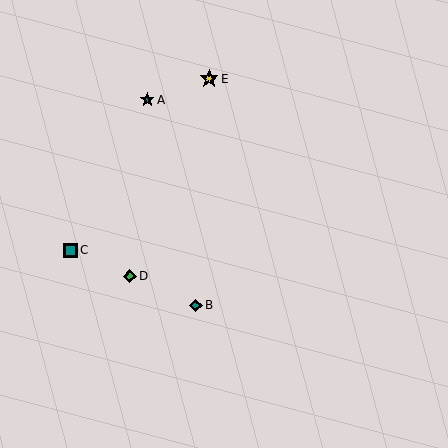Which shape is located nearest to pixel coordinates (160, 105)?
The teal star (labeled A) at (147, 100) is nearest to that location.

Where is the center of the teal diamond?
The center of the teal diamond is at (196, 305).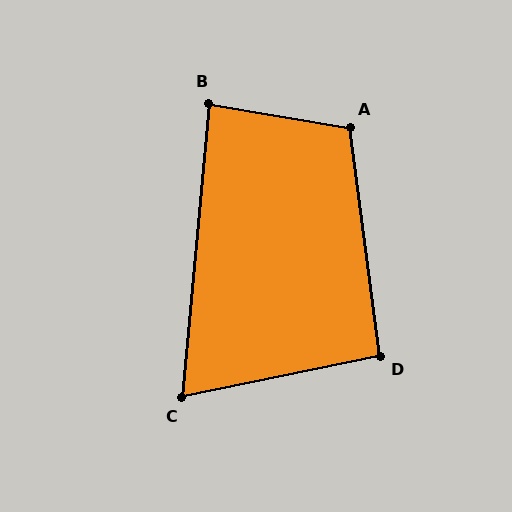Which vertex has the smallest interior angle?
C, at approximately 73 degrees.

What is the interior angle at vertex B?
Approximately 86 degrees (approximately right).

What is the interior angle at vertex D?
Approximately 94 degrees (approximately right).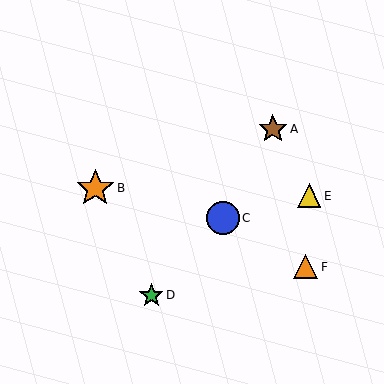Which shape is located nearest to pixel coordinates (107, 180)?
The orange star (labeled B) at (95, 188) is nearest to that location.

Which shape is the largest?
The orange star (labeled B) is the largest.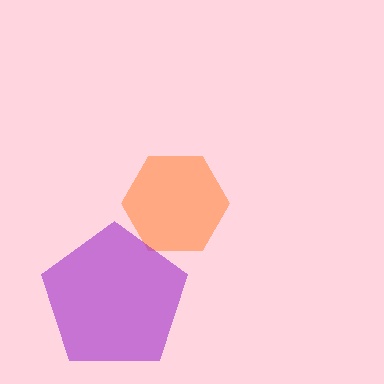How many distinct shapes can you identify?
There are 2 distinct shapes: an orange hexagon, a purple pentagon.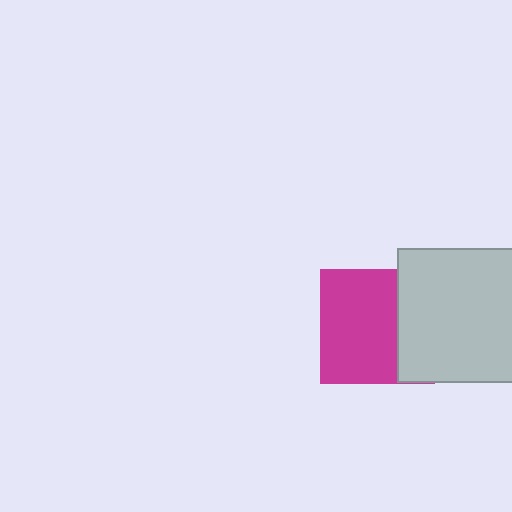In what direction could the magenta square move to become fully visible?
The magenta square could move left. That would shift it out from behind the light gray square entirely.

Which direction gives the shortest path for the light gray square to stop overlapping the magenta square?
Moving right gives the shortest separation.